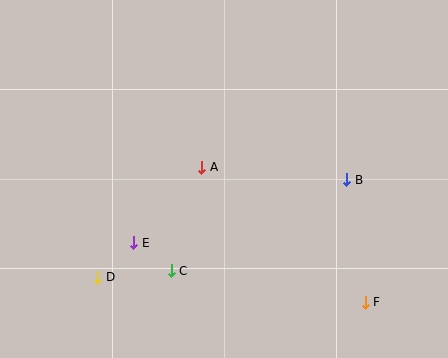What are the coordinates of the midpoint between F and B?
The midpoint between F and B is at (356, 241).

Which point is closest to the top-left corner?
Point A is closest to the top-left corner.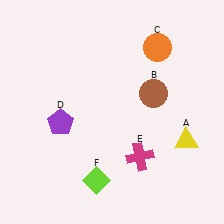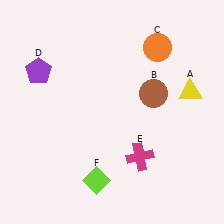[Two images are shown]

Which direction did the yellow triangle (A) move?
The yellow triangle (A) moved up.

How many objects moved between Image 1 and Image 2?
2 objects moved between the two images.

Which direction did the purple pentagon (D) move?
The purple pentagon (D) moved up.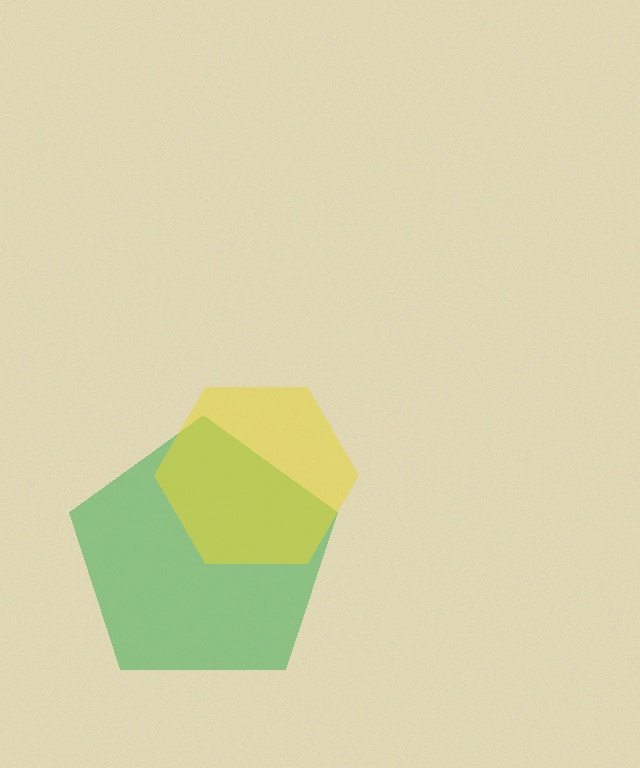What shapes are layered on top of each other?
The layered shapes are: a green pentagon, a yellow hexagon.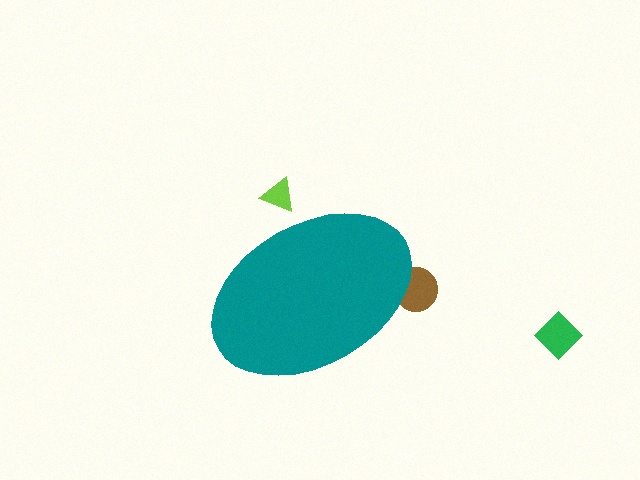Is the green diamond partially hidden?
No, the green diamond is fully visible.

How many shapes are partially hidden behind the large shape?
2 shapes are partially hidden.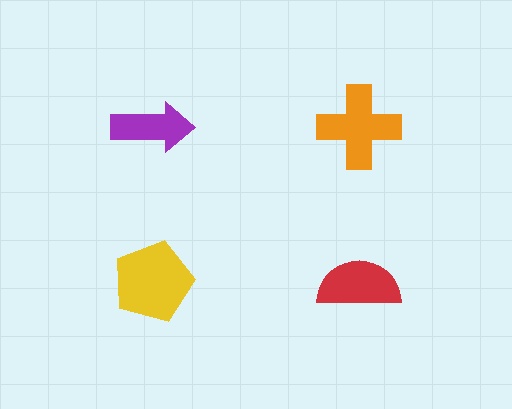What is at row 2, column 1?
A yellow pentagon.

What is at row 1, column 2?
An orange cross.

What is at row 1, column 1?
A purple arrow.